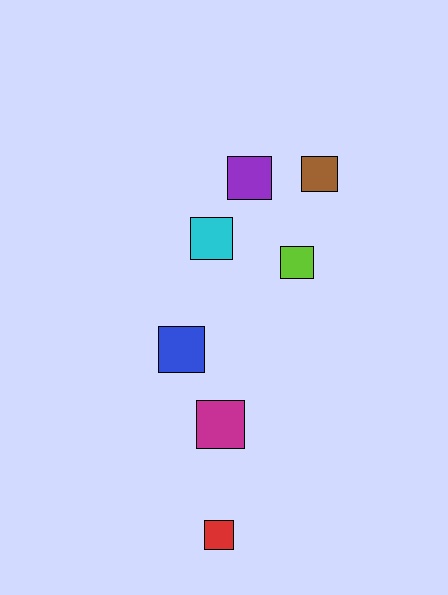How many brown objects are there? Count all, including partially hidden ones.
There is 1 brown object.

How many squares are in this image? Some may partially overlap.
There are 7 squares.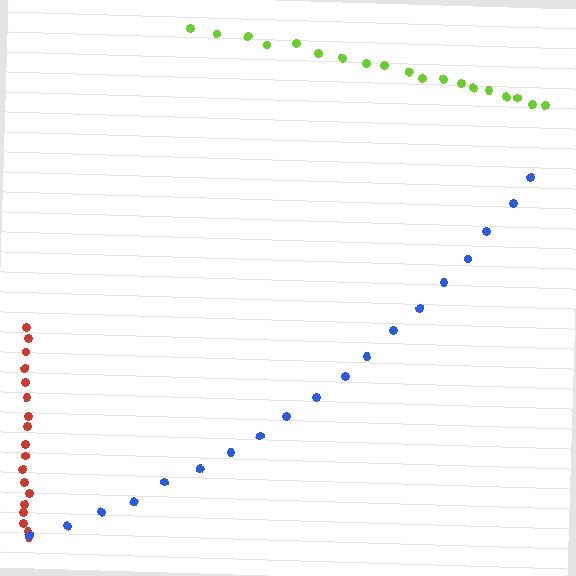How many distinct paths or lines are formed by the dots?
There are 3 distinct paths.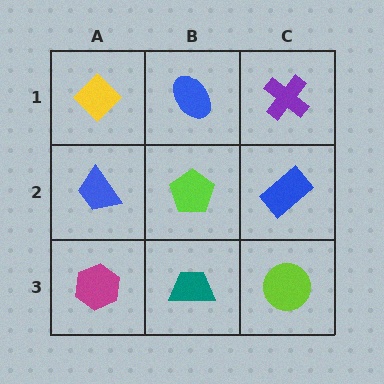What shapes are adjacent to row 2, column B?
A blue ellipse (row 1, column B), a teal trapezoid (row 3, column B), a blue trapezoid (row 2, column A), a blue rectangle (row 2, column C).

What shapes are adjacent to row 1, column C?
A blue rectangle (row 2, column C), a blue ellipse (row 1, column B).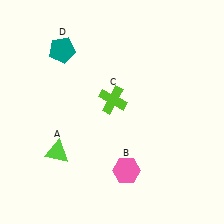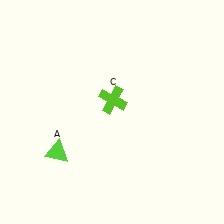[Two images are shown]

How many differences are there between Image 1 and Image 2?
There are 2 differences between the two images.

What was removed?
The pink hexagon (B), the teal pentagon (D) were removed in Image 2.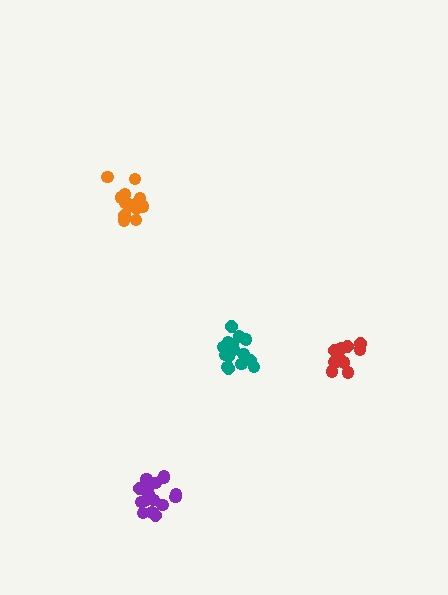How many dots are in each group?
Group 1: 14 dots, Group 2: 14 dots, Group 3: 18 dots, Group 4: 18 dots (64 total).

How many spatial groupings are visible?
There are 4 spatial groupings.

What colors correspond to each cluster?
The clusters are colored: orange, red, teal, purple.